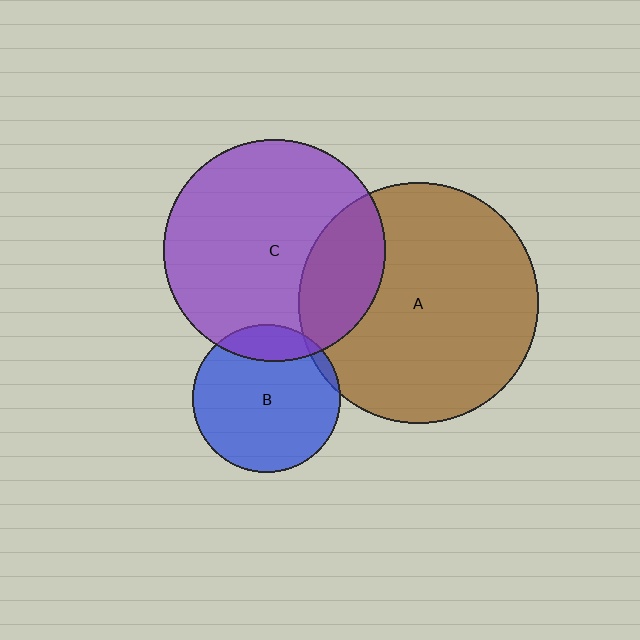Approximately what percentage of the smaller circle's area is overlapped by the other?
Approximately 25%.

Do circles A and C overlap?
Yes.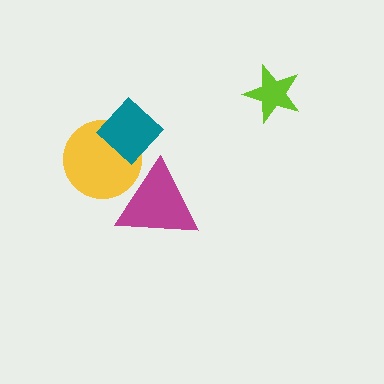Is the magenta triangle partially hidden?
No, no other shape covers it.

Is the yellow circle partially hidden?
Yes, it is partially covered by another shape.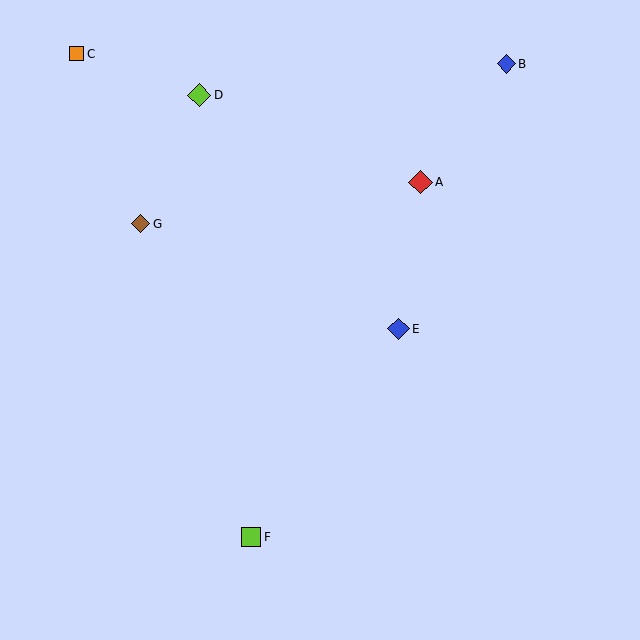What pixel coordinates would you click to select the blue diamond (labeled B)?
Click at (506, 64) to select the blue diamond B.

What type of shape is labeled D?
Shape D is a lime diamond.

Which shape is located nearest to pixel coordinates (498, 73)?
The blue diamond (labeled B) at (506, 64) is nearest to that location.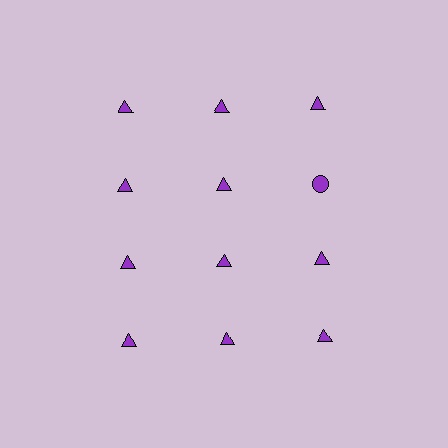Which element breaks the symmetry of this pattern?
The purple circle in the second row, center column breaks the symmetry. All other shapes are purple triangles.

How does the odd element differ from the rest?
It has a different shape: circle instead of triangle.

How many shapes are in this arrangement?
There are 12 shapes arranged in a grid pattern.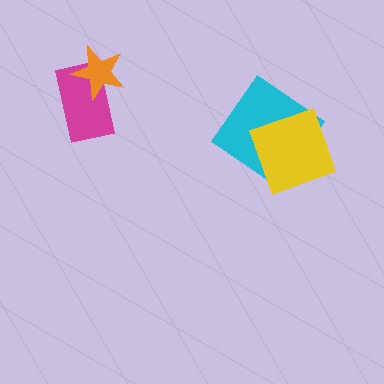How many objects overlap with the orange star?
1 object overlaps with the orange star.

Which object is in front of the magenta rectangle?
The orange star is in front of the magenta rectangle.